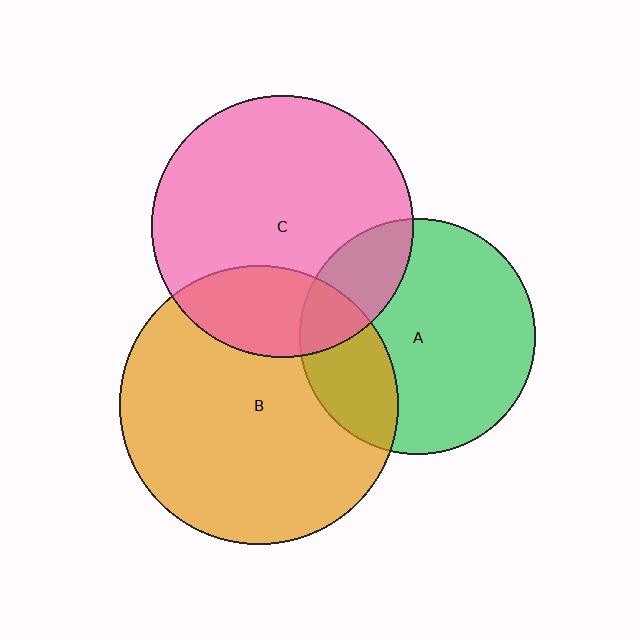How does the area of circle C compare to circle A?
Approximately 1.2 times.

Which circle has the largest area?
Circle B (orange).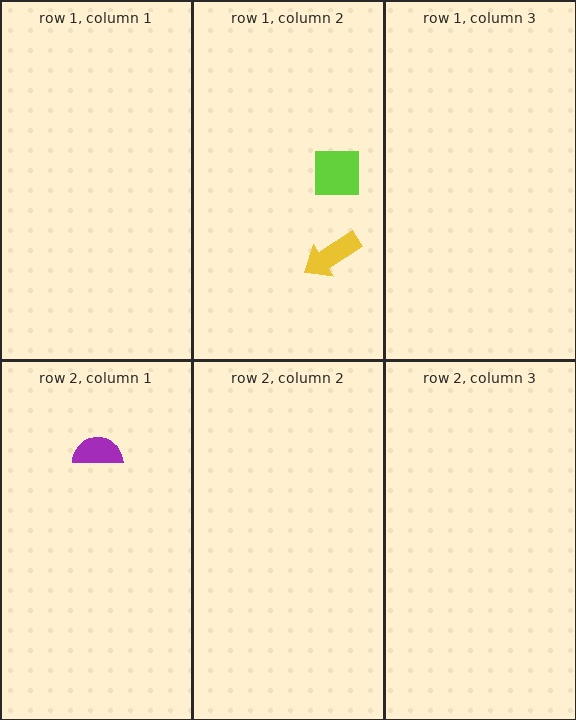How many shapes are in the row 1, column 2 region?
2.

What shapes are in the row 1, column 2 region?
The lime square, the yellow arrow.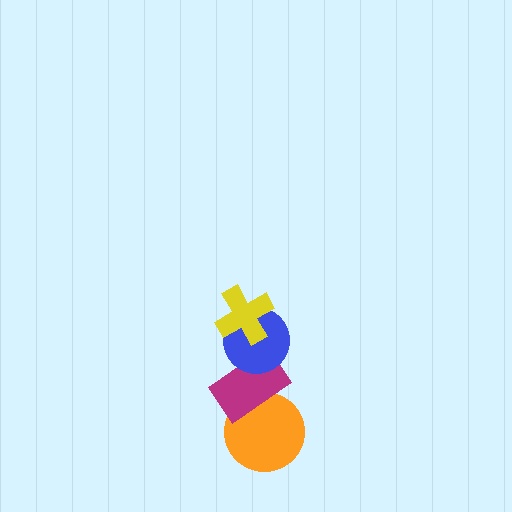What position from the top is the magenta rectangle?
The magenta rectangle is 3rd from the top.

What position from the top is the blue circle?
The blue circle is 2nd from the top.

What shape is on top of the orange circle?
The magenta rectangle is on top of the orange circle.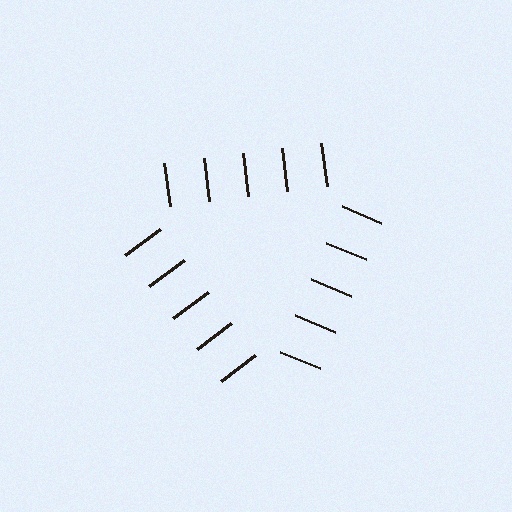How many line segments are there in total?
15 — 5 along each of the 3 edges.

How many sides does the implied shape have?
3 sides — the line-ends trace a triangle.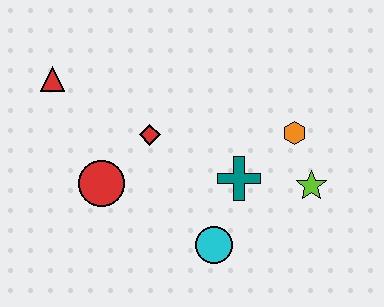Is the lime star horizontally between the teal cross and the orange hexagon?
No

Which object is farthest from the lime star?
The red triangle is farthest from the lime star.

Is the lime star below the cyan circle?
No